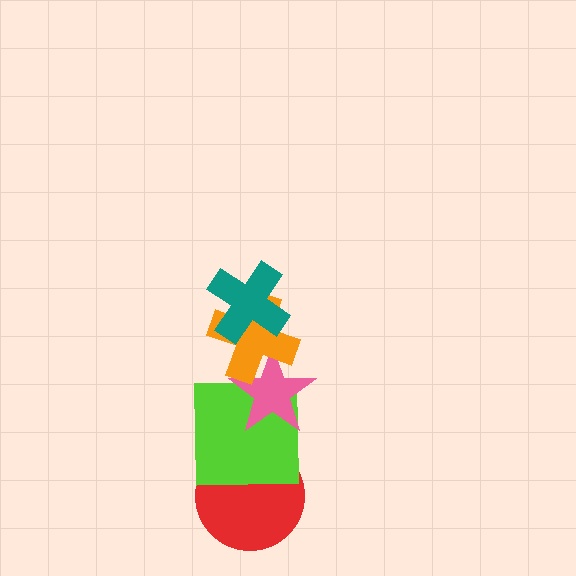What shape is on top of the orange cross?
The teal cross is on top of the orange cross.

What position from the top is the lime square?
The lime square is 4th from the top.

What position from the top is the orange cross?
The orange cross is 2nd from the top.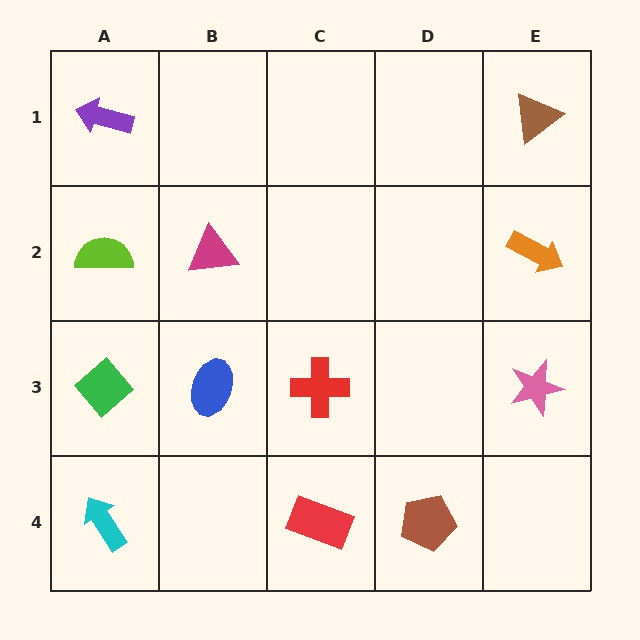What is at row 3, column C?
A red cross.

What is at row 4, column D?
A brown pentagon.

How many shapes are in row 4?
3 shapes.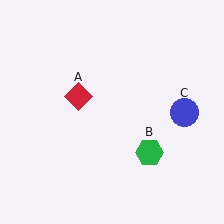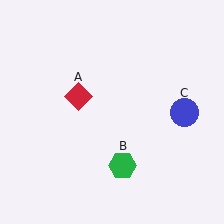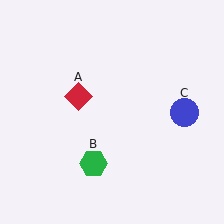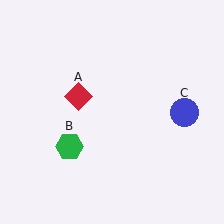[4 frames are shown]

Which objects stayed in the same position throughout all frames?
Red diamond (object A) and blue circle (object C) remained stationary.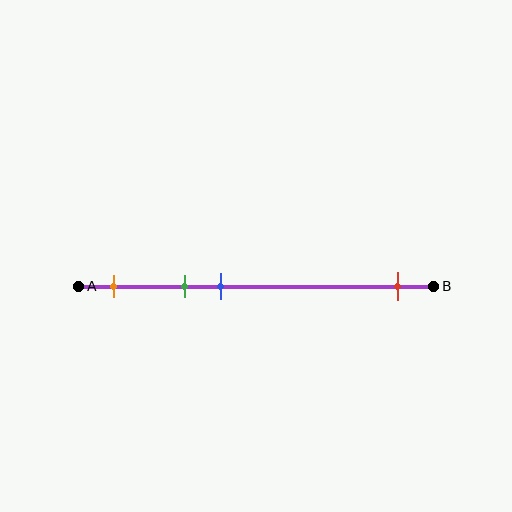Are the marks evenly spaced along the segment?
No, the marks are not evenly spaced.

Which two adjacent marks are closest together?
The green and blue marks are the closest adjacent pair.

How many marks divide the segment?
There are 4 marks dividing the segment.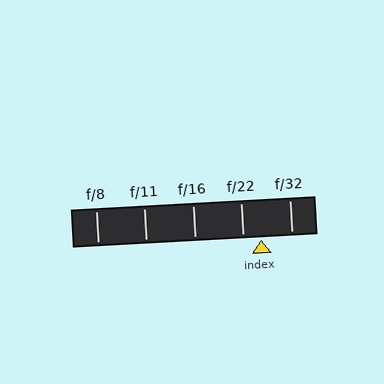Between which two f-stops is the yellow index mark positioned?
The index mark is between f/22 and f/32.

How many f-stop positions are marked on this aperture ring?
There are 5 f-stop positions marked.